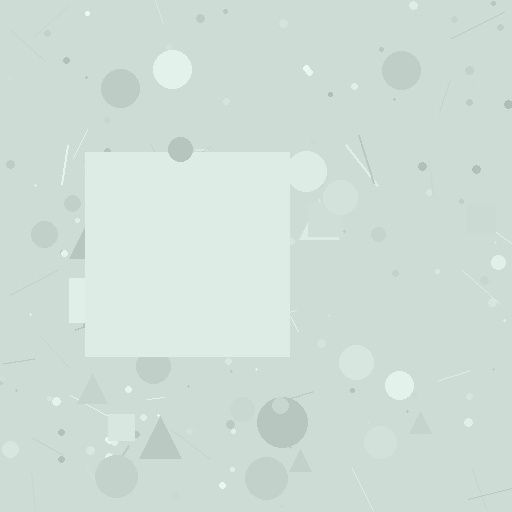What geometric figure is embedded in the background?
A square is embedded in the background.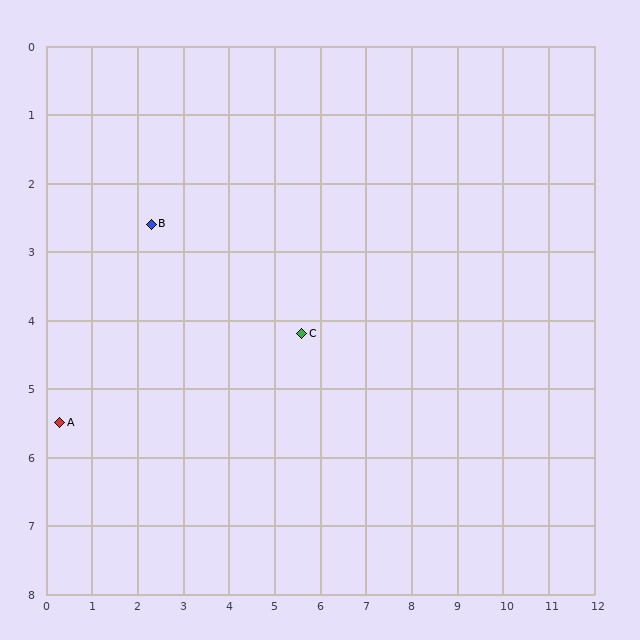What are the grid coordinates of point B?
Point B is at approximately (2.3, 2.6).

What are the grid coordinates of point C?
Point C is at approximately (5.6, 4.2).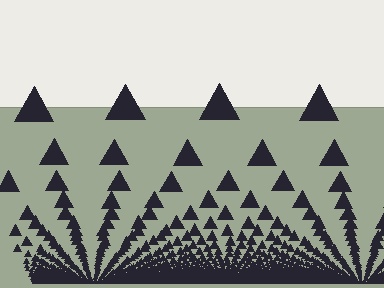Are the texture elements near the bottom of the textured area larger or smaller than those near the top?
Smaller. The gradient is inverted — elements near the bottom are smaller and denser.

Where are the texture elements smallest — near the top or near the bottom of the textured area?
Near the bottom.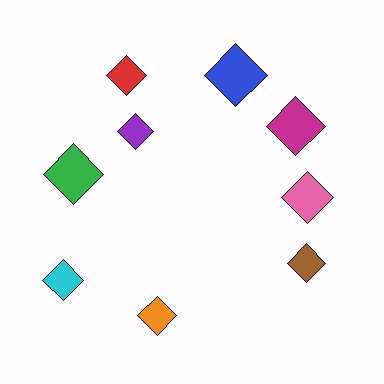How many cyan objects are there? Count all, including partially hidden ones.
There is 1 cyan object.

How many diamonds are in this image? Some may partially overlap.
There are 9 diamonds.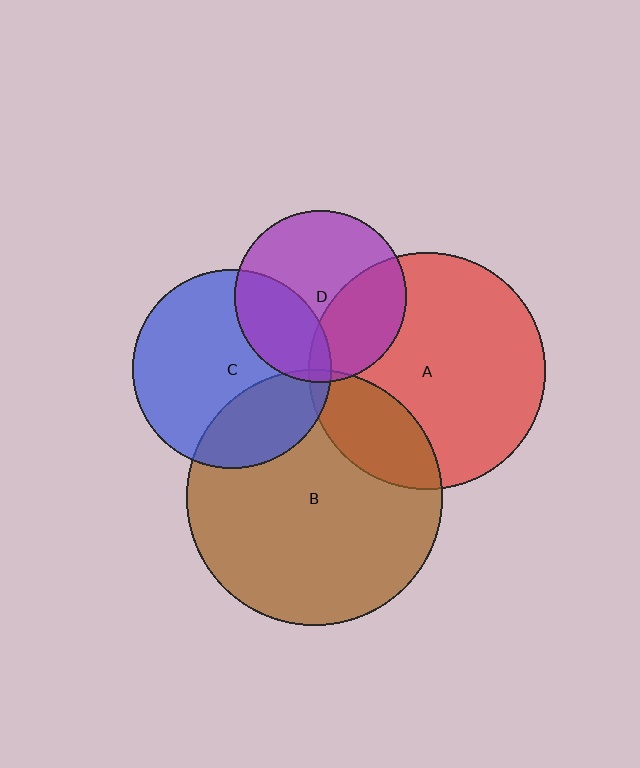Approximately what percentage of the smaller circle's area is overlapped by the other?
Approximately 30%.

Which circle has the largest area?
Circle B (brown).